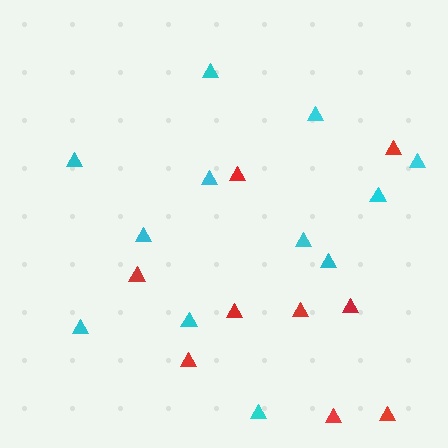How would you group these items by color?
There are 2 groups: one group of red triangles (9) and one group of cyan triangles (12).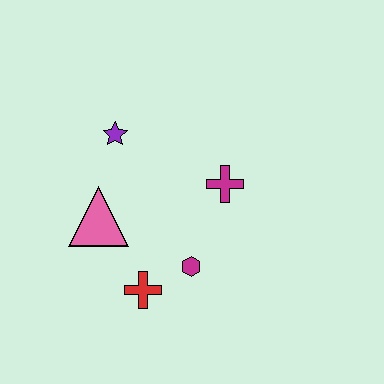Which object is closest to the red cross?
The magenta hexagon is closest to the red cross.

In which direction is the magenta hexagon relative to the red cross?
The magenta hexagon is to the right of the red cross.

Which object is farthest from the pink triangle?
The magenta cross is farthest from the pink triangle.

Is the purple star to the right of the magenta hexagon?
No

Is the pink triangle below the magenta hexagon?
No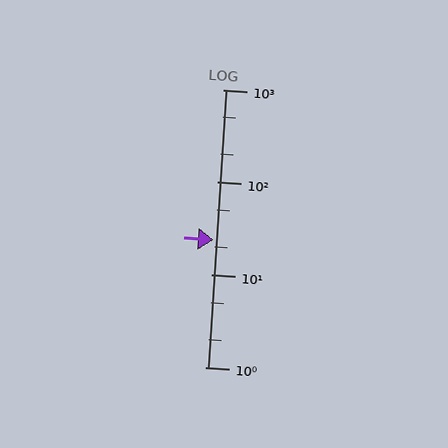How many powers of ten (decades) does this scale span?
The scale spans 3 decades, from 1 to 1000.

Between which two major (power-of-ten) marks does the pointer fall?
The pointer is between 10 and 100.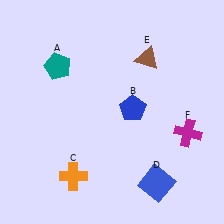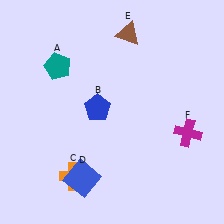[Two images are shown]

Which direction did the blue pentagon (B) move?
The blue pentagon (B) moved left.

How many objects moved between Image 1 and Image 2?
3 objects moved between the two images.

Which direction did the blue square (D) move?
The blue square (D) moved left.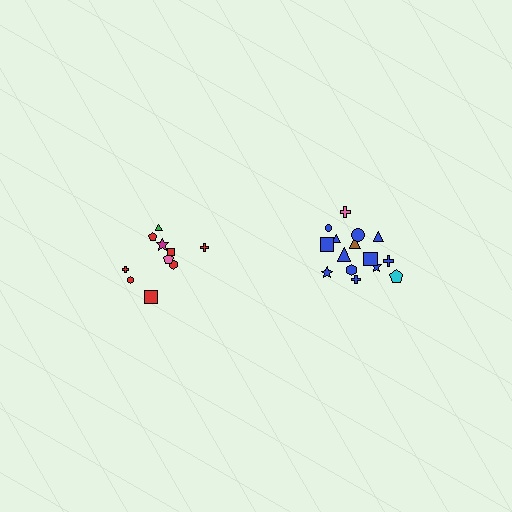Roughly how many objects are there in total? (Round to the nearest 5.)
Roughly 25 objects in total.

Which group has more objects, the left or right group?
The right group.